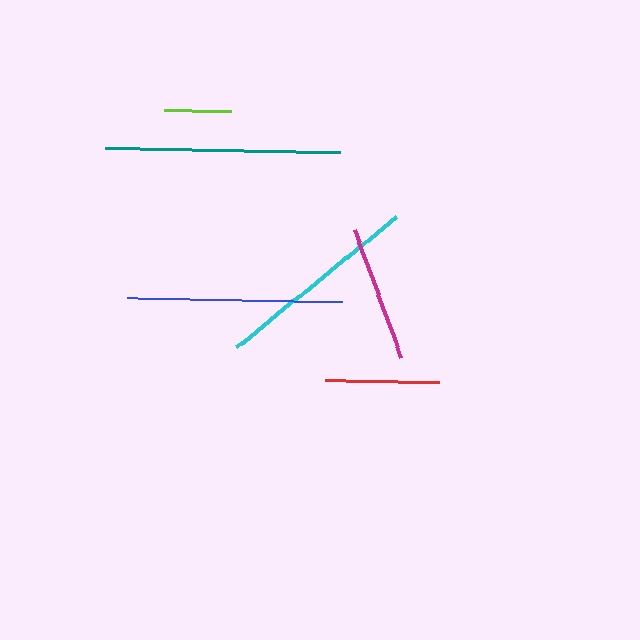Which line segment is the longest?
The teal line is the longest at approximately 235 pixels.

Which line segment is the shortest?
The lime line is the shortest at approximately 67 pixels.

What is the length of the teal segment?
The teal segment is approximately 235 pixels long.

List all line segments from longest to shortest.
From longest to shortest: teal, blue, cyan, magenta, red, lime.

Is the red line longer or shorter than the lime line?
The red line is longer than the lime line.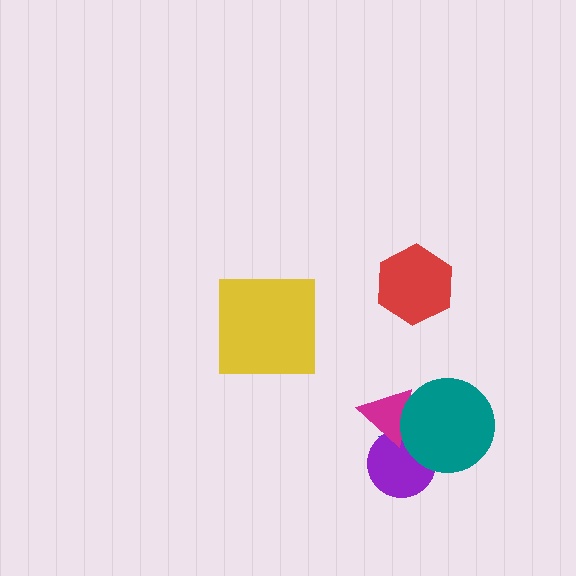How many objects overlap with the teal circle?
3 objects overlap with the teal circle.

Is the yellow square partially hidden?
No, no other shape covers it.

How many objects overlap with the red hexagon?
0 objects overlap with the red hexagon.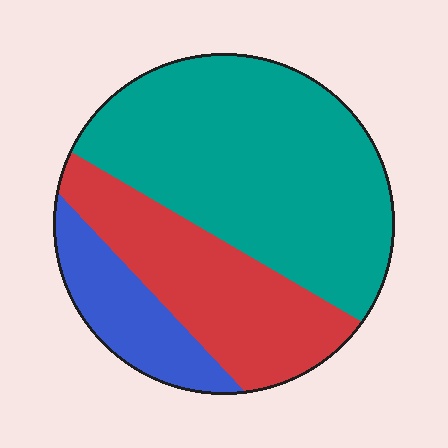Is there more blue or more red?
Red.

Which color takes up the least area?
Blue, at roughly 15%.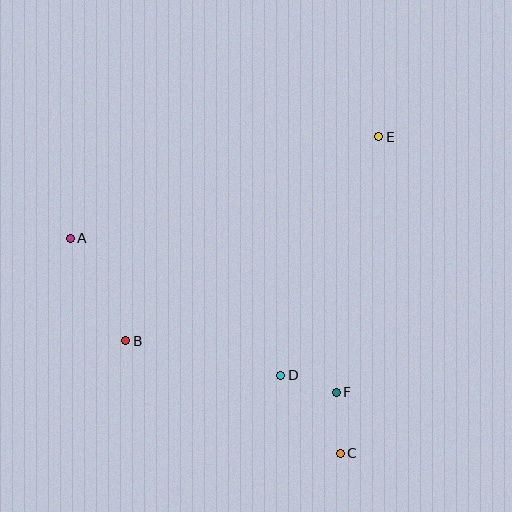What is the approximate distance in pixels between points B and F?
The distance between B and F is approximately 217 pixels.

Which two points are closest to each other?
Points D and F are closest to each other.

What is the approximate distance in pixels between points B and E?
The distance between B and E is approximately 325 pixels.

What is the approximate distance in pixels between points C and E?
The distance between C and E is approximately 319 pixels.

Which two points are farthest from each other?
Points A and C are farthest from each other.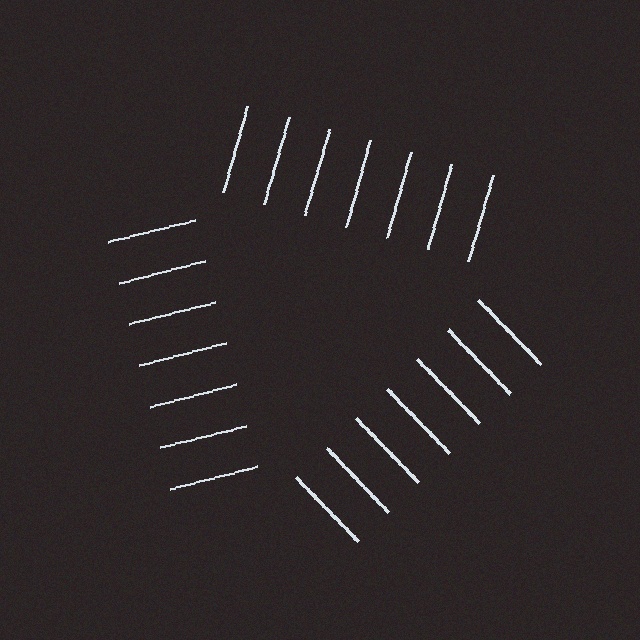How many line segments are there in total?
21 — 7 along each of the 3 edges.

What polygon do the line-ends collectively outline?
An illusory triangle — the line segments terminate on its edges but no continuous stroke is drawn.